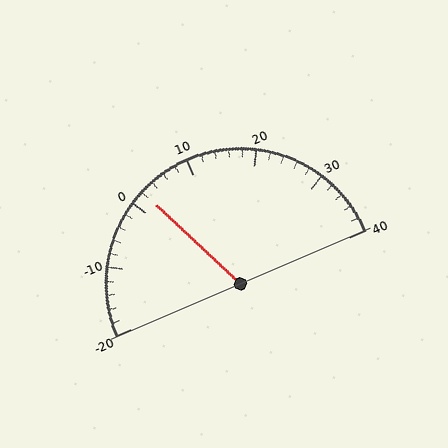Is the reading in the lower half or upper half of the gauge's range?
The reading is in the lower half of the range (-20 to 40).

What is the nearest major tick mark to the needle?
The nearest major tick mark is 0.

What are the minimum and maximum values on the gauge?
The gauge ranges from -20 to 40.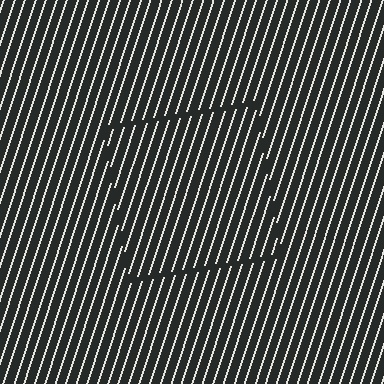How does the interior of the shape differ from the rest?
The interior of the shape contains the same grating, shifted by half a period — the contour is defined by the phase discontinuity where line-ends from the inner and outer gratings abut.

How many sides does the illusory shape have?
4 sides — the line-ends trace a square.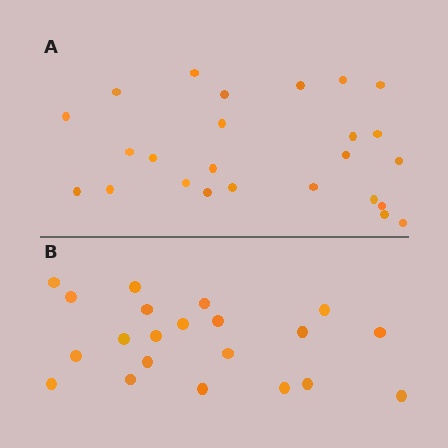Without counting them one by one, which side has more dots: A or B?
Region A (the top region) has more dots.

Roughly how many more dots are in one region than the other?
Region A has about 4 more dots than region B.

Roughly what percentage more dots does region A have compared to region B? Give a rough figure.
About 20% more.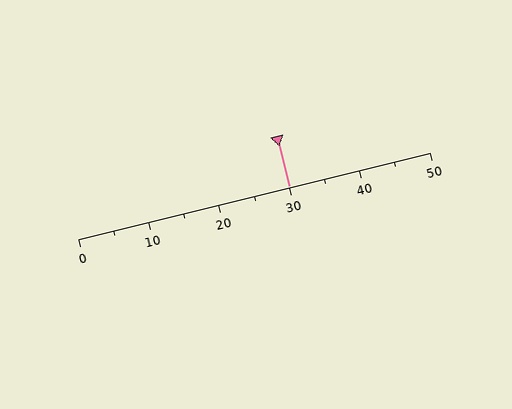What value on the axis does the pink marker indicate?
The marker indicates approximately 30.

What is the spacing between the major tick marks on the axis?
The major ticks are spaced 10 apart.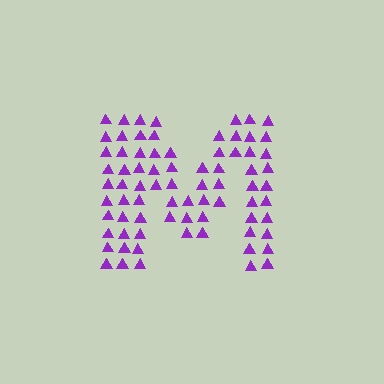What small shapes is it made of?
It is made of small triangles.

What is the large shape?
The large shape is the letter M.